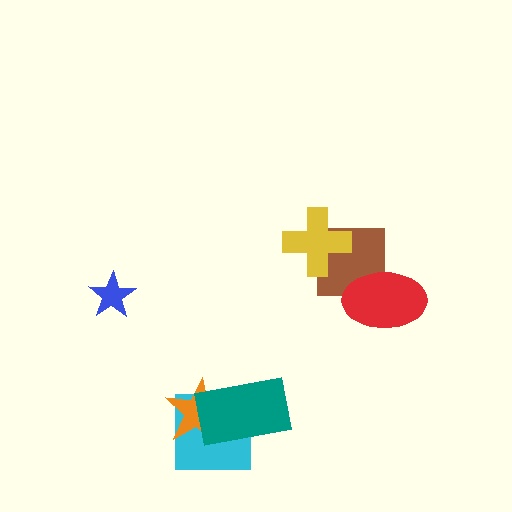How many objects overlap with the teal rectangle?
2 objects overlap with the teal rectangle.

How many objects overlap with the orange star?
2 objects overlap with the orange star.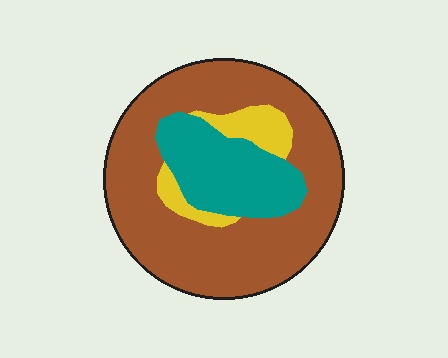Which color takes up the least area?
Yellow, at roughly 10%.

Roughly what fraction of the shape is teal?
Teal takes up less than a quarter of the shape.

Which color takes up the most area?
Brown, at roughly 70%.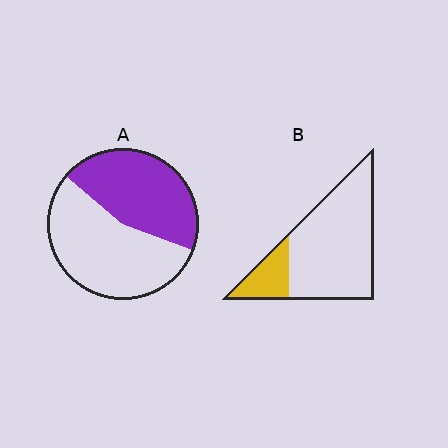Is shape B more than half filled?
No.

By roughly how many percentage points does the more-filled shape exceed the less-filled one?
By roughly 25 percentage points (A over B).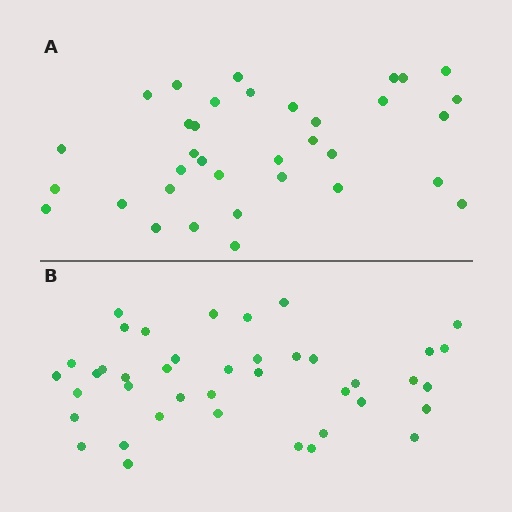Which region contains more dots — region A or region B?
Region B (the bottom region) has more dots.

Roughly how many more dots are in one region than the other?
Region B has about 6 more dots than region A.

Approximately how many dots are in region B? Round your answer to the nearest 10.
About 40 dots. (The exact count is 41, which rounds to 40.)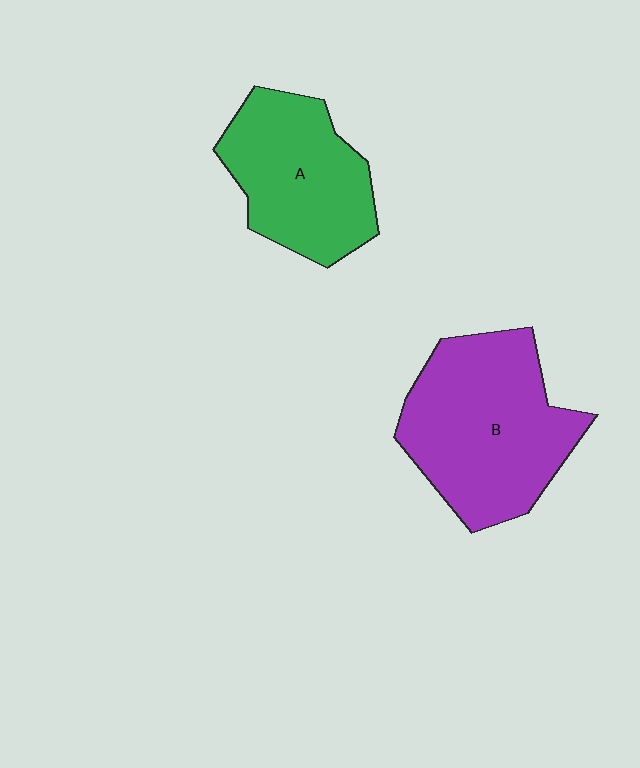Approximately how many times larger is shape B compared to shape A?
Approximately 1.3 times.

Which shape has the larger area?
Shape B (purple).